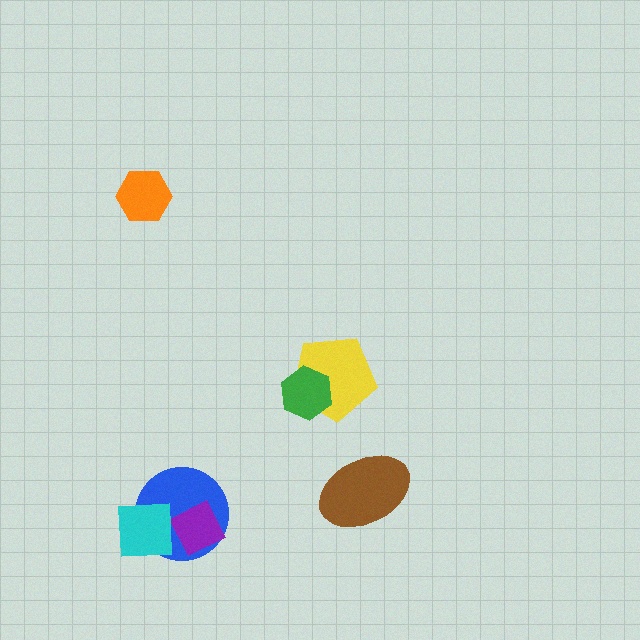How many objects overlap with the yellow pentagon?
1 object overlaps with the yellow pentagon.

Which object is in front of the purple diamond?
The cyan square is in front of the purple diamond.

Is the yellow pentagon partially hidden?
Yes, it is partially covered by another shape.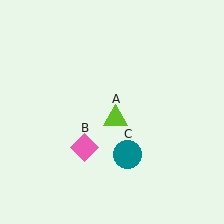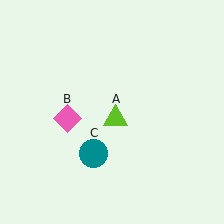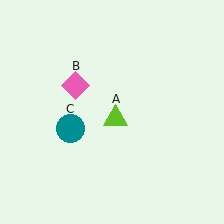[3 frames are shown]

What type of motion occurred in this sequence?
The pink diamond (object B), teal circle (object C) rotated clockwise around the center of the scene.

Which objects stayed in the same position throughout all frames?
Lime triangle (object A) remained stationary.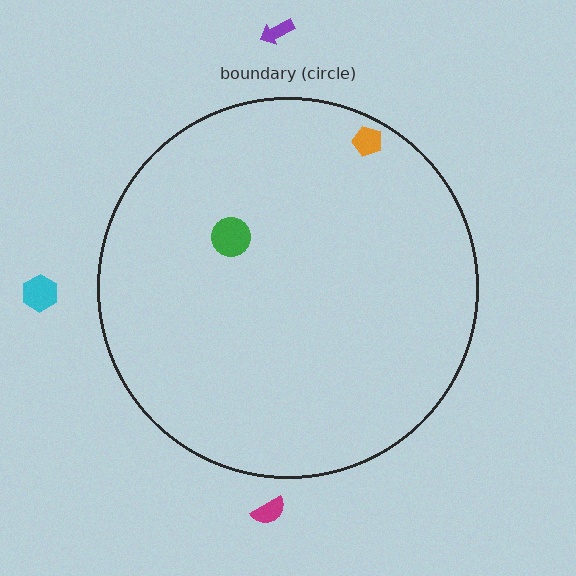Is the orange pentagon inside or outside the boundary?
Inside.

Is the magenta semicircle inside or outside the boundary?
Outside.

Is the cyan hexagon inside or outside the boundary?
Outside.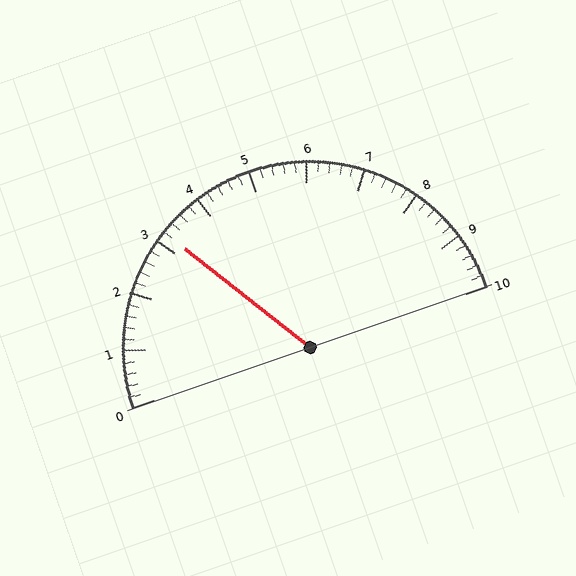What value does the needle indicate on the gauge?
The needle indicates approximately 3.2.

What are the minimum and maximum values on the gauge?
The gauge ranges from 0 to 10.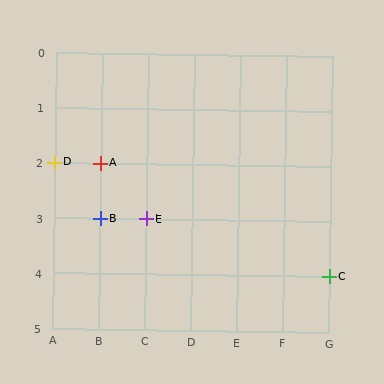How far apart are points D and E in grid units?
Points D and E are 2 columns and 1 row apart (about 2.2 grid units diagonally).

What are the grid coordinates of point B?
Point B is at grid coordinates (B, 3).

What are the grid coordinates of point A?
Point A is at grid coordinates (B, 2).